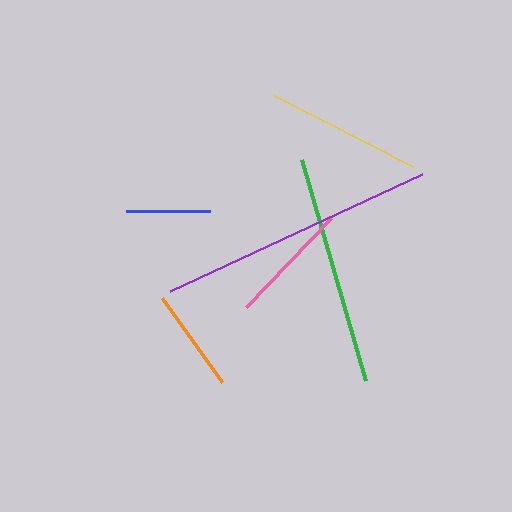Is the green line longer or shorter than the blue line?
The green line is longer than the blue line.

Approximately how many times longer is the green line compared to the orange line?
The green line is approximately 2.2 times the length of the orange line.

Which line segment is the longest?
The purple line is the longest at approximately 278 pixels.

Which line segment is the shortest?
The blue line is the shortest at approximately 84 pixels.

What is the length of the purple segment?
The purple segment is approximately 278 pixels long.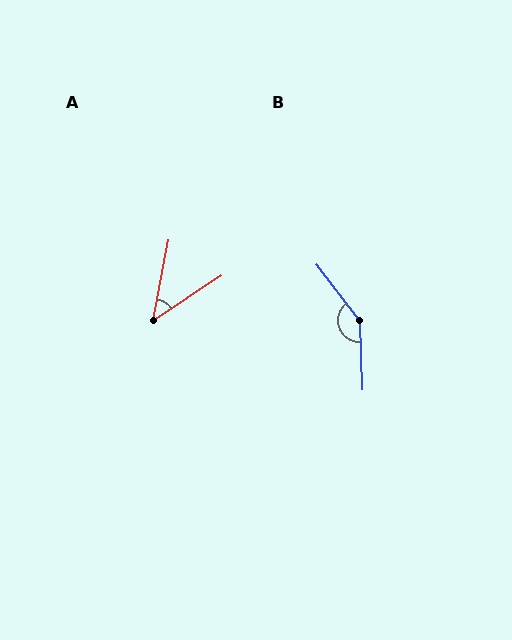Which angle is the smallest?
A, at approximately 45 degrees.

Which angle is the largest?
B, at approximately 145 degrees.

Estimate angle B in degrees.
Approximately 145 degrees.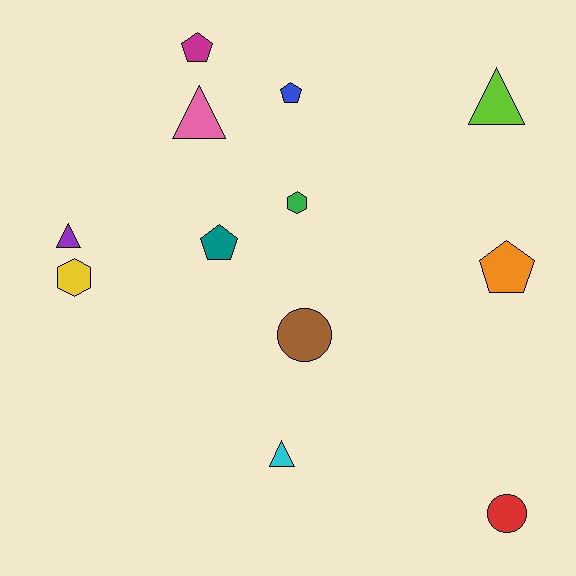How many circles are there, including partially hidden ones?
There are 2 circles.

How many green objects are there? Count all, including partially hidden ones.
There is 1 green object.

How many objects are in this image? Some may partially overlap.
There are 12 objects.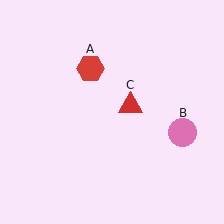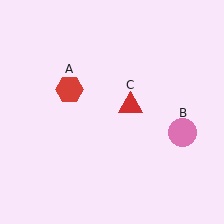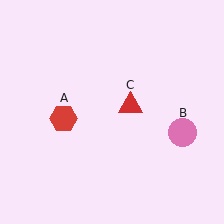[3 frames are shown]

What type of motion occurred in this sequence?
The red hexagon (object A) rotated counterclockwise around the center of the scene.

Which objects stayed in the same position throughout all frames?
Pink circle (object B) and red triangle (object C) remained stationary.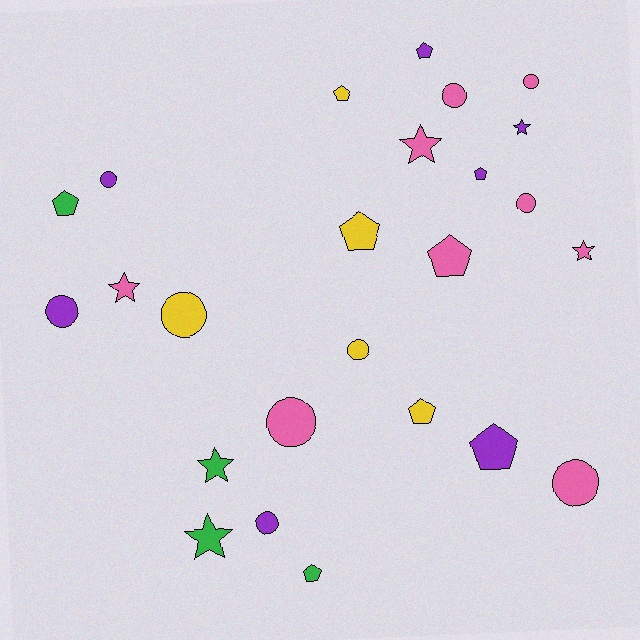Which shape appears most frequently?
Circle, with 10 objects.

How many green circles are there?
There are no green circles.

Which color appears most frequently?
Pink, with 9 objects.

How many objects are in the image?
There are 25 objects.